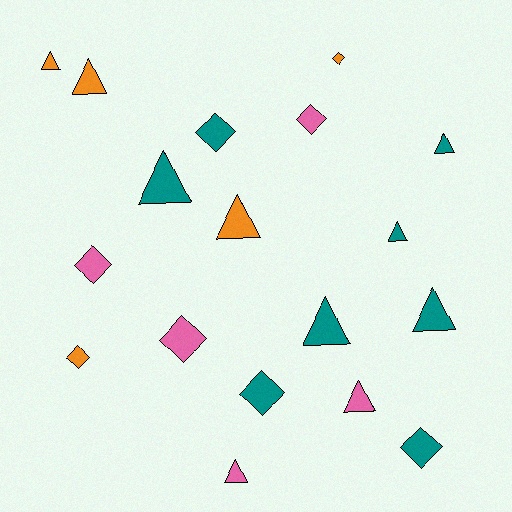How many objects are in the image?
There are 18 objects.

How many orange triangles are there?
There are 3 orange triangles.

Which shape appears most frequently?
Triangle, with 10 objects.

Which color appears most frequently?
Teal, with 8 objects.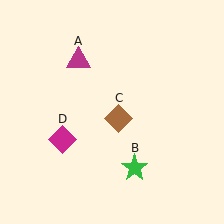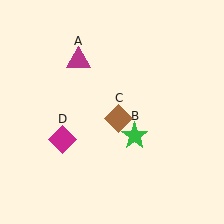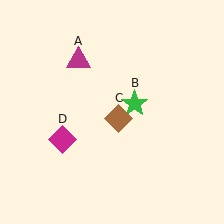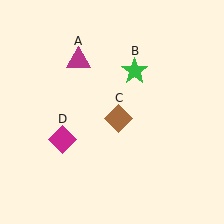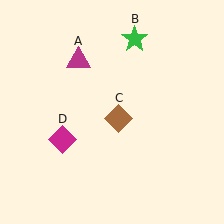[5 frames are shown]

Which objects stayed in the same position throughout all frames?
Magenta triangle (object A) and brown diamond (object C) and magenta diamond (object D) remained stationary.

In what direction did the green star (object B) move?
The green star (object B) moved up.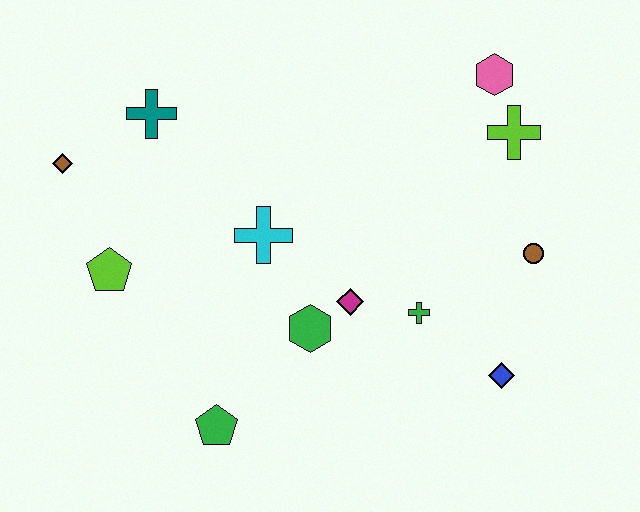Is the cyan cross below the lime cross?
Yes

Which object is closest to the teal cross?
The brown diamond is closest to the teal cross.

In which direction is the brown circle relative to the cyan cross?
The brown circle is to the right of the cyan cross.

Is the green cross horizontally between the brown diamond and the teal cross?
No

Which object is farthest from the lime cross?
The brown diamond is farthest from the lime cross.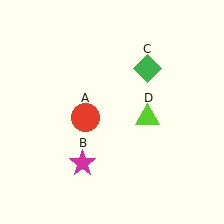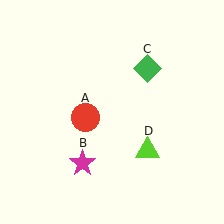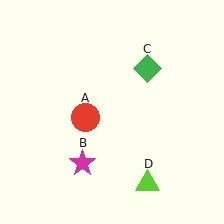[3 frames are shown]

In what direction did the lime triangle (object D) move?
The lime triangle (object D) moved down.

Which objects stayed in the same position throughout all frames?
Red circle (object A) and magenta star (object B) and green diamond (object C) remained stationary.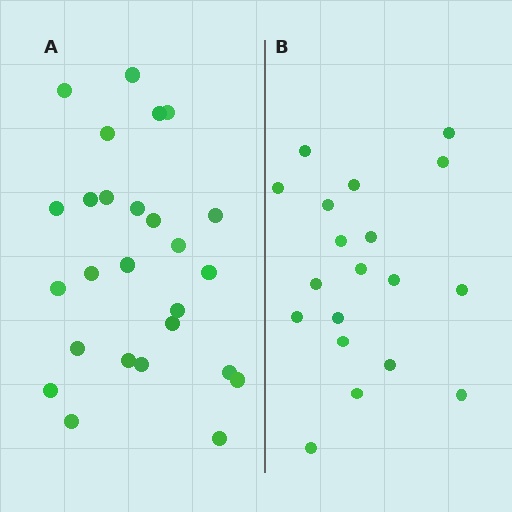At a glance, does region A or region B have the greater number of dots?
Region A (the left region) has more dots.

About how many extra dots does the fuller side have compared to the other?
Region A has roughly 8 or so more dots than region B.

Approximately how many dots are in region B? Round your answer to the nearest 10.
About 20 dots. (The exact count is 19, which rounds to 20.)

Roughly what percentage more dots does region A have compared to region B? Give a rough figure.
About 35% more.